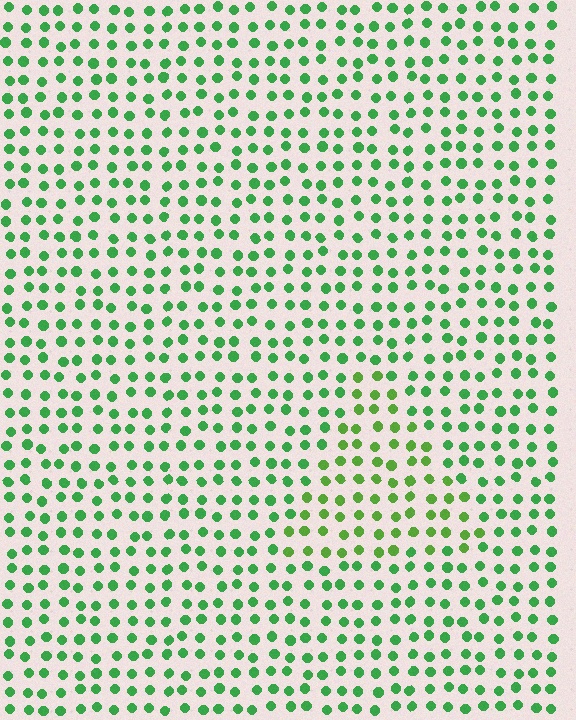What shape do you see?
I see a triangle.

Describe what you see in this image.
The image is filled with small green elements in a uniform arrangement. A triangle-shaped region is visible where the elements are tinted to a slightly different hue, forming a subtle color boundary.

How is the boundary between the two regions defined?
The boundary is defined purely by a slight shift in hue (about 26 degrees). Spacing, size, and orientation are identical on both sides.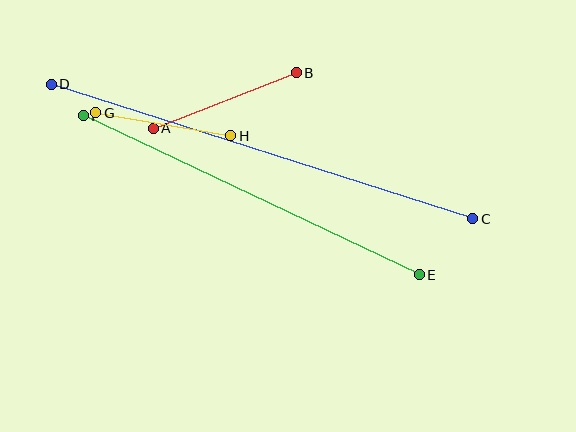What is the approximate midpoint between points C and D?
The midpoint is at approximately (262, 151) pixels.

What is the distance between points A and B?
The distance is approximately 154 pixels.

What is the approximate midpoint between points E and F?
The midpoint is at approximately (251, 195) pixels.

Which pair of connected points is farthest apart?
Points C and D are farthest apart.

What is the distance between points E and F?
The distance is approximately 372 pixels.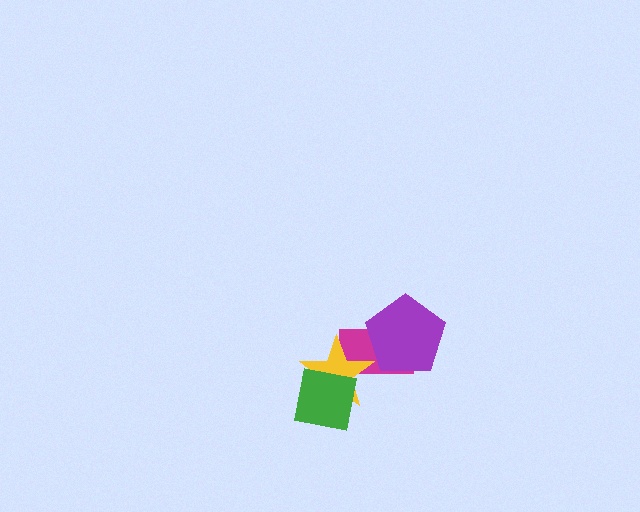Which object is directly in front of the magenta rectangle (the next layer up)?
The purple pentagon is directly in front of the magenta rectangle.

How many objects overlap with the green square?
1 object overlaps with the green square.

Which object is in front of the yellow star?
The green square is in front of the yellow star.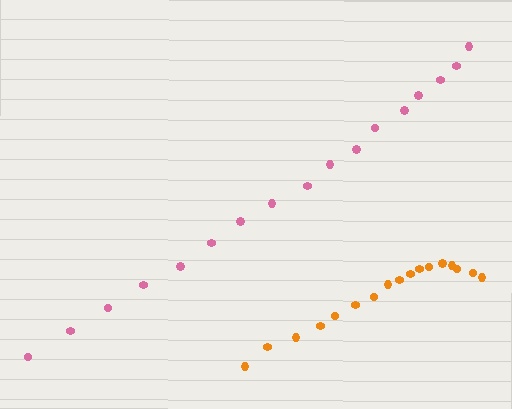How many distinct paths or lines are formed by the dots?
There are 2 distinct paths.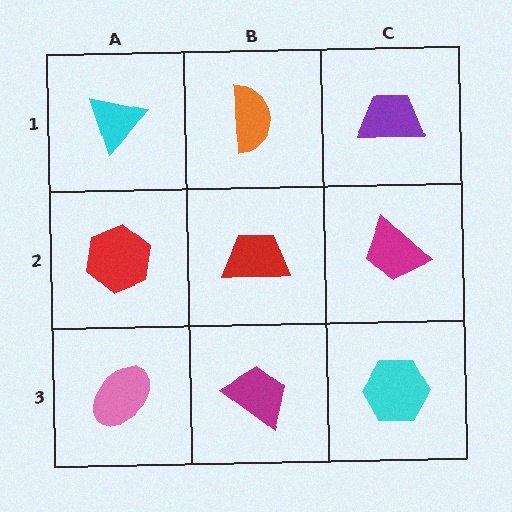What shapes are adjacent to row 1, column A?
A red hexagon (row 2, column A), an orange semicircle (row 1, column B).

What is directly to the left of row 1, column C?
An orange semicircle.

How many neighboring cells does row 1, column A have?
2.